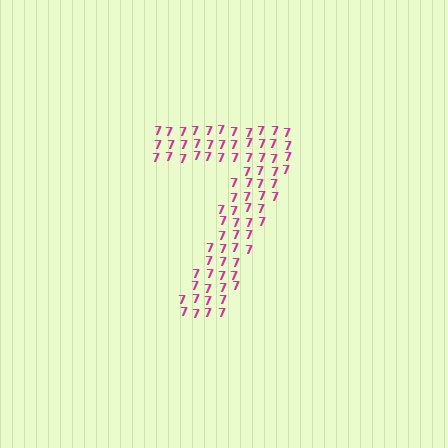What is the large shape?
The large shape is the digit 7.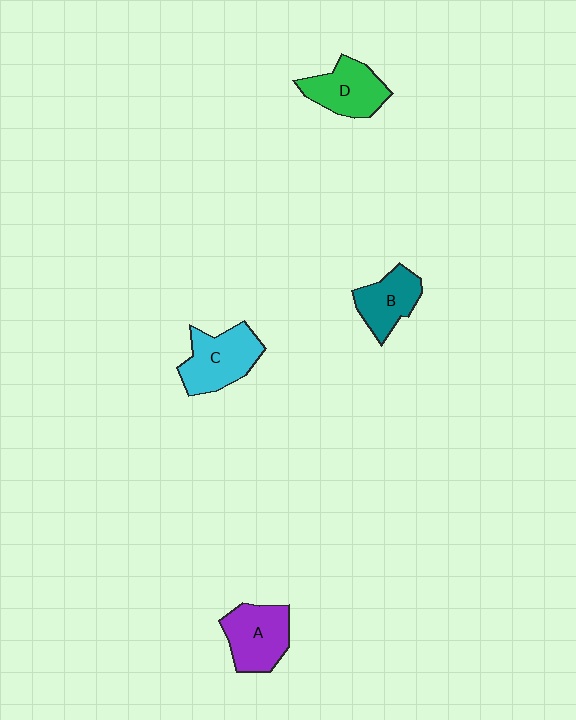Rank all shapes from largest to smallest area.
From largest to smallest: C (cyan), A (purple), D (green), B (teal).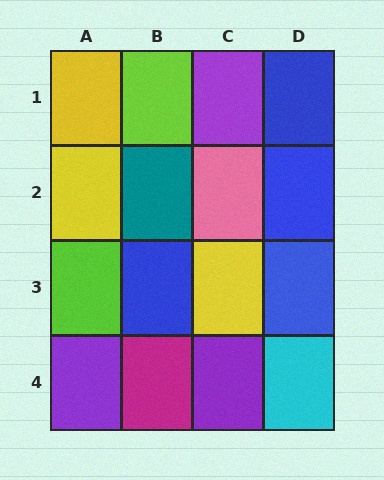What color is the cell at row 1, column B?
Lime.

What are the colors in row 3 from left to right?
Lime, blue, yellow, blue.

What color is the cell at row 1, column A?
Yellow.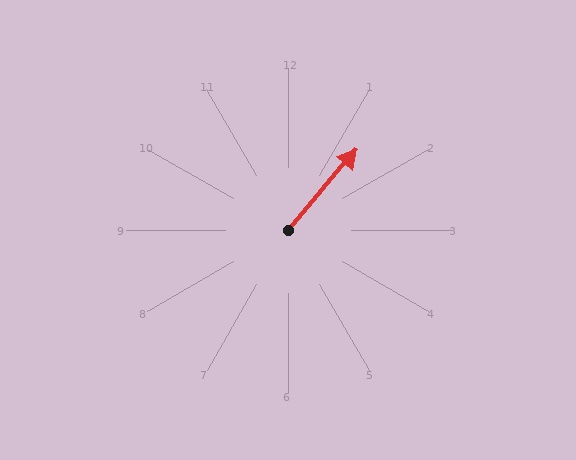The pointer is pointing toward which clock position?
Roughly 1 o'clock.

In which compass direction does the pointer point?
Northeast.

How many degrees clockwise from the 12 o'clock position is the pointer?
Approximately 40 degrees.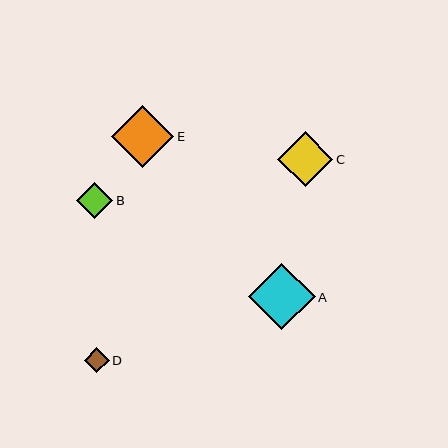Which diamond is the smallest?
Diamond D is the smallest with a size of approximately 25 pixels.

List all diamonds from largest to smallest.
From largest to smallest: A, E, C, B, D.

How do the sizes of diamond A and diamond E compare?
Diamond A and diamond E are approximately the same size.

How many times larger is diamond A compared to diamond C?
Diamond A is approximately 1.2 times the size of diamond C.